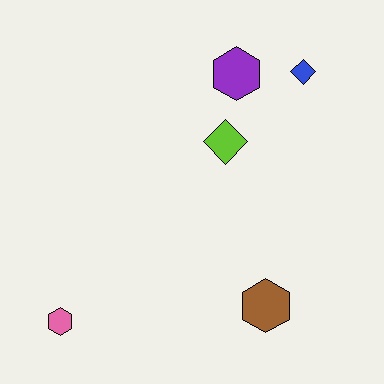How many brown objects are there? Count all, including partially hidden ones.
There is 1 brown object.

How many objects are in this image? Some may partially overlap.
There are 5 objects.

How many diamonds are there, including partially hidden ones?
There are 2 diamonds.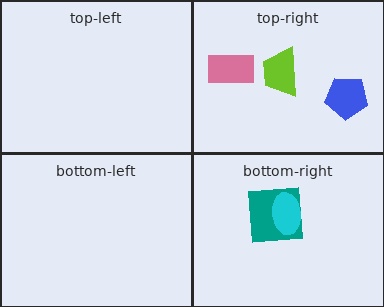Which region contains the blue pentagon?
The top-right region.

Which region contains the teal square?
The bottom-right region.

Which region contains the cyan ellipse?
The bottom-right region.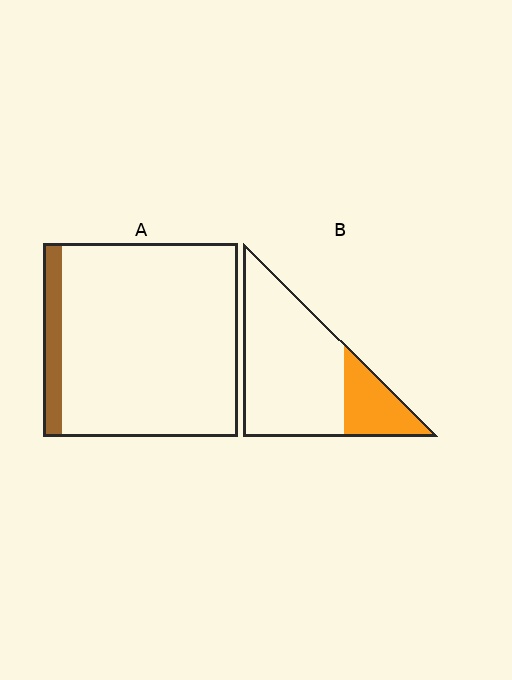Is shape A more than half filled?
No.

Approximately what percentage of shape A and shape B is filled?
A is approximately 10% and B is approximately 25%.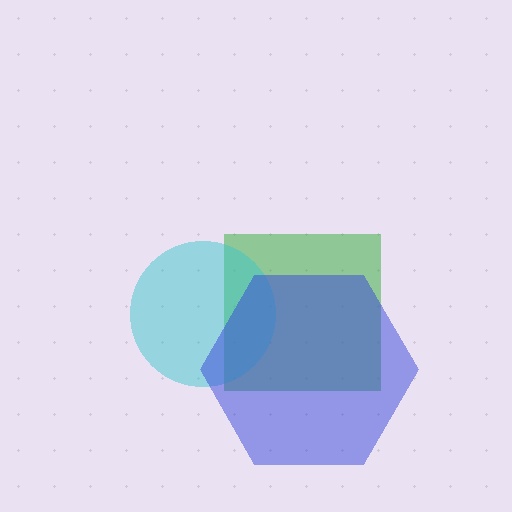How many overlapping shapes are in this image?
There are 3 overlapping shapes in the image.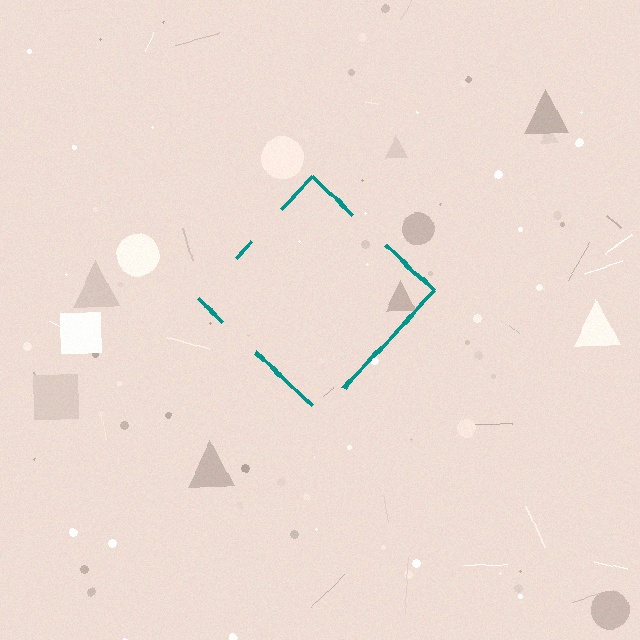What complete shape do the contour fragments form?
The contour fragments form a diamond.